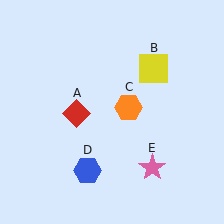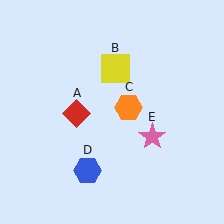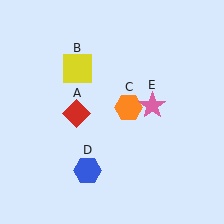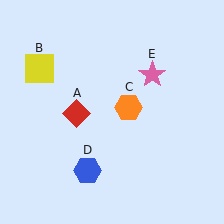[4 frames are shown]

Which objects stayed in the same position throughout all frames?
Red diamond (object A) and orange hexagon (object C) and blue hexagon (object D) remained stationary.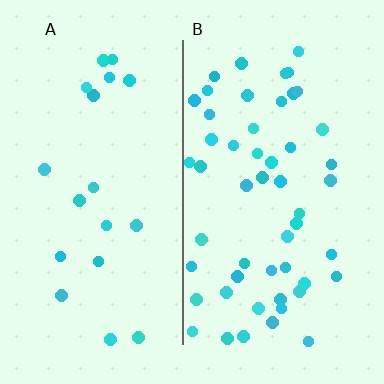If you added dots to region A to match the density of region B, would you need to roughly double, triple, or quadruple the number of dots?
Approximately triple.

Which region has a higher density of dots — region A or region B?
B (the right).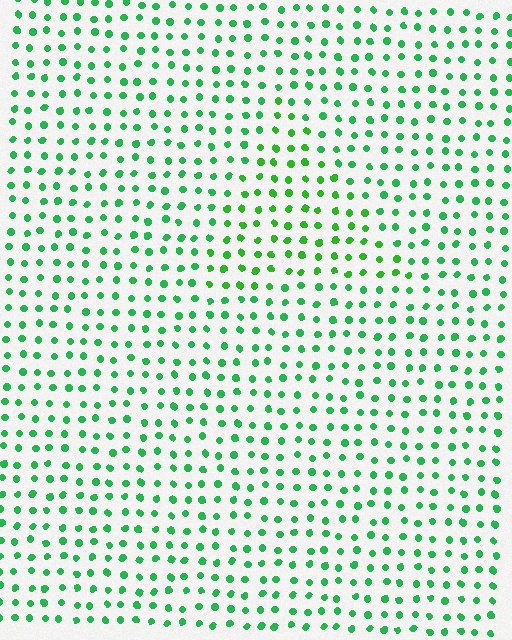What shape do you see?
I see a triangle.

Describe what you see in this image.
The image is filled with small green elements in a uniform arrangement. A triangle-shaped region is visible where the elements are tinted to a slightly different hue, forming a subtle color boundary.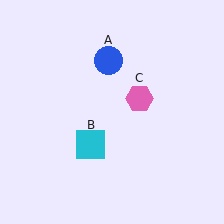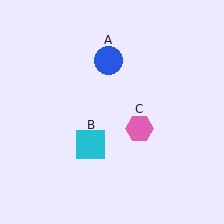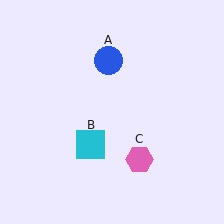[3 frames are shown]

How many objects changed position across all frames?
1 object changed position: pink hexagon (object C).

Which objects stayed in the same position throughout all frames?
Blue circle (object A) and cyan square (object B) remained stationary.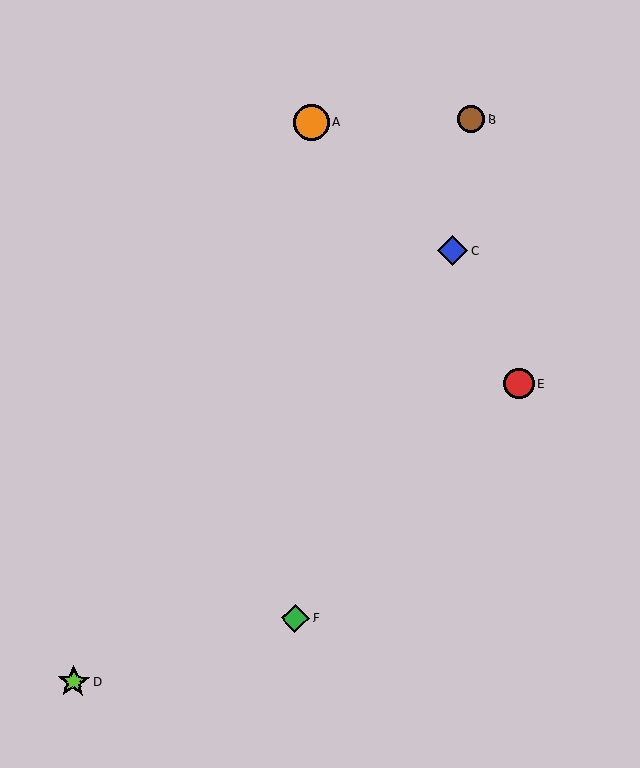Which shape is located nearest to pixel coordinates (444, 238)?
The blue diamond (labeled C) at (453, 251) is nearest to that location.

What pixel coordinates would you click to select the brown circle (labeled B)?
Click at (471, 120) to select the brown circle B.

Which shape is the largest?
The orange circle (labeled A) is the largest.